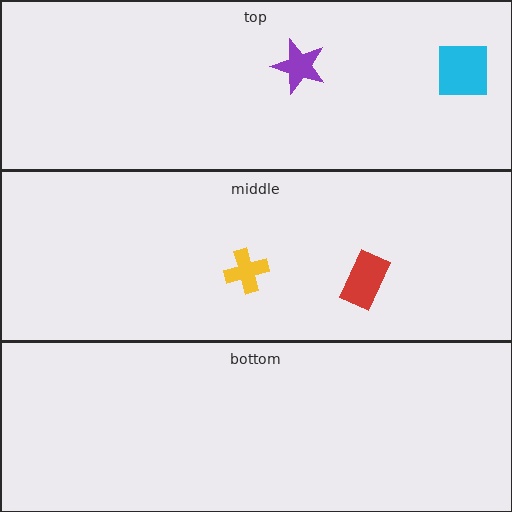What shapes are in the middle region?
The yellow cross, the red rectangle.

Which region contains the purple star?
The top region.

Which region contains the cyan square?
The top region.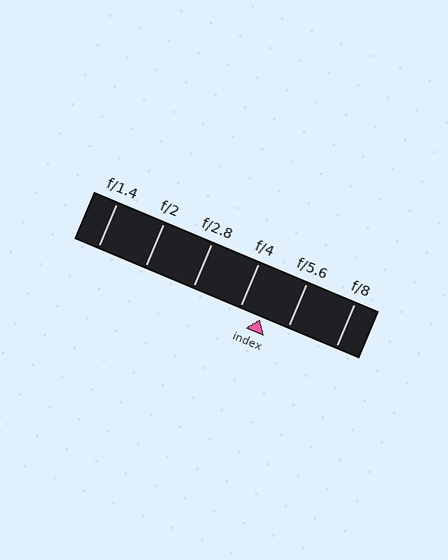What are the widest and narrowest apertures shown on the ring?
The widest aperture shown is f/1.4 and the narrowest is f/8.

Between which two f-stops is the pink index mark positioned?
The index mark is between f/4 and f/5.6.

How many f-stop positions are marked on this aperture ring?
There are 6 f-stop positions marked.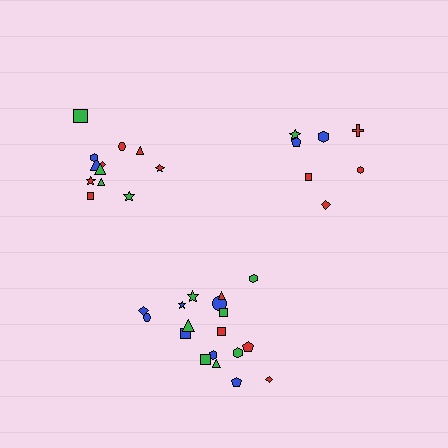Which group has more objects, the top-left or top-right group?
The top-left group.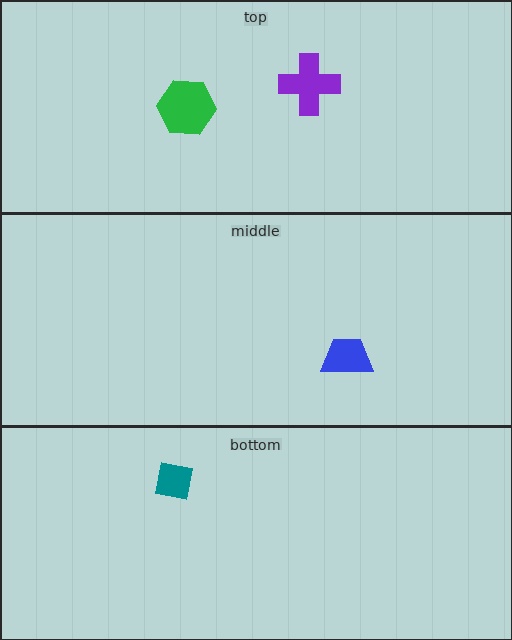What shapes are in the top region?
The purple cross, the green hexagon.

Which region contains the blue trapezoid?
The middle region.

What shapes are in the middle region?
The blue trapezoid.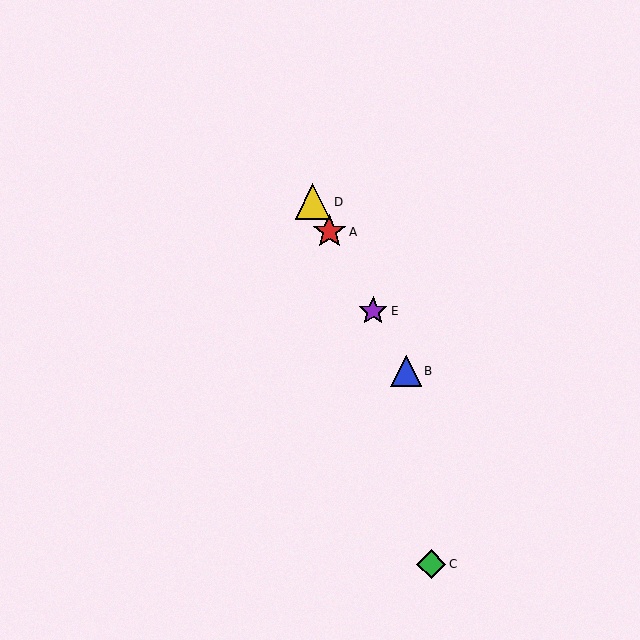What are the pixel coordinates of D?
Object D is at (313, 202).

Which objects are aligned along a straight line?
Objects A, B, D, E are aligned along a straight line.